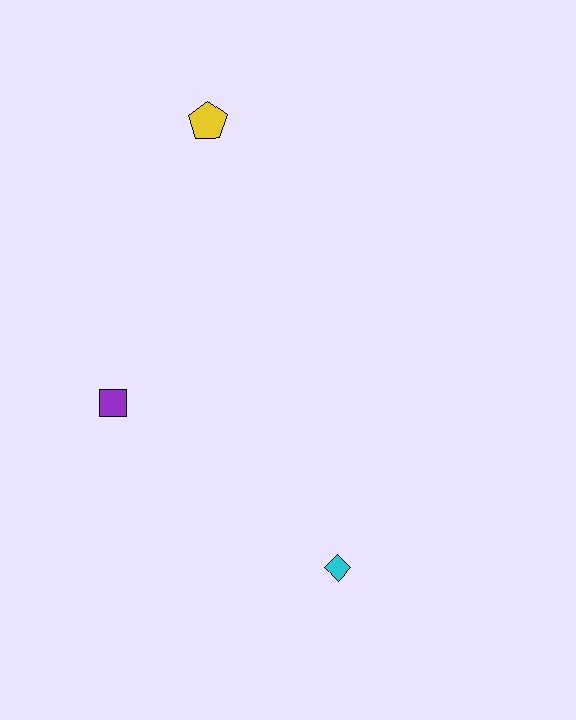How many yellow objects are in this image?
There is 1 yellow object.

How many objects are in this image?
There are 3 objects.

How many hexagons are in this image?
There are no hexagons.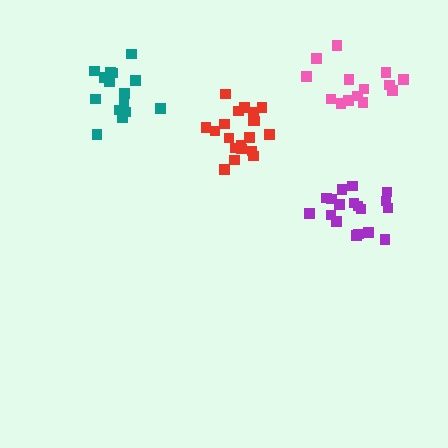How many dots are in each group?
Group 1: 18 dots, Group 2: 20 dots, Group 3: 15 dots, Group 4: 14 dots (67 total).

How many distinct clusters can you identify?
There are 4 distinct clusters.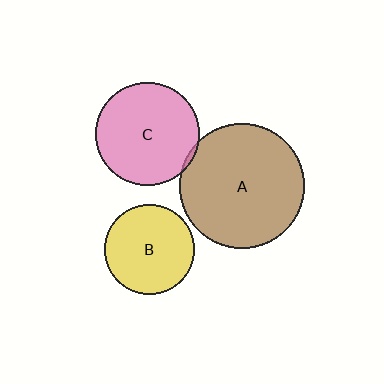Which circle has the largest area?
Circle A (brown).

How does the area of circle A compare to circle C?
Approximately 1.5 times.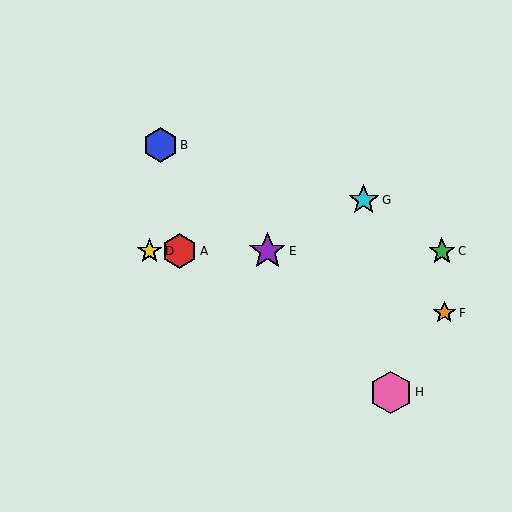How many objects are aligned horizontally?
4 objects (A, C, D, E) are aligned horizontally.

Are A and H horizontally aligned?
No, A is at y≈251 and H is at y≈392.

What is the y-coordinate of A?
Object A is at y≈251.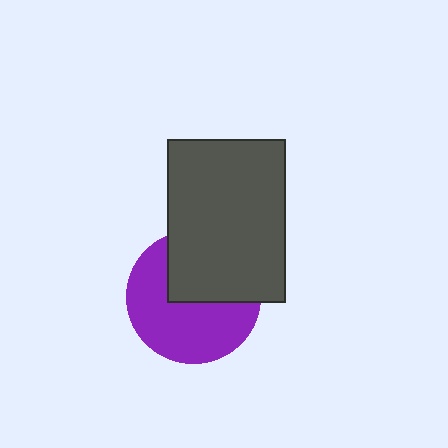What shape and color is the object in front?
The object in front is a dark gray rectangle.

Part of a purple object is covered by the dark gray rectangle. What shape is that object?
It is a circle.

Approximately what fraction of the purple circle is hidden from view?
Roughly 41% of the purple circle is hidden behind the dark gray rectangle.